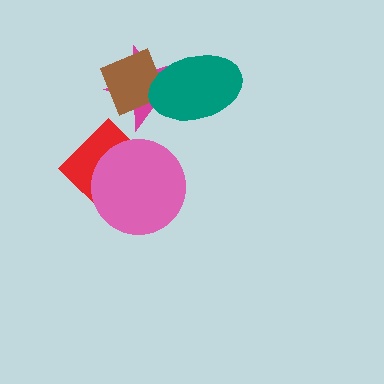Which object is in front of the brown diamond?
The teal ellipse is in front of the brown diamond.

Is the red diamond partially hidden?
Yes, it is partially covered by another shape.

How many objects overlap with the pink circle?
1 object overlaps with the pink circle.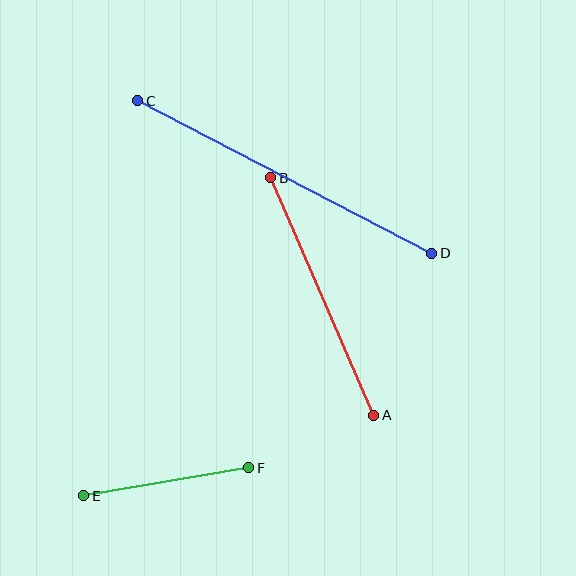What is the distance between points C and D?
The distance is approximately 332 pixels.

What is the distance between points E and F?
The distance is approximately 167 pixels.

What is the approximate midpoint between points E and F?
The midpoint is at approximately (166, 482) pixels.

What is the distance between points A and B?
The distance is approximately 259 pixels.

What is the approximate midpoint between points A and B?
The midpoint is at approximately (322, 296) pixels.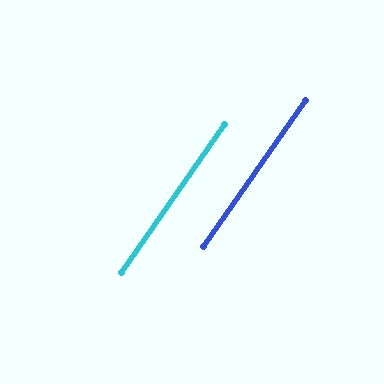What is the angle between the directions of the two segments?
Approximately 0 degrees.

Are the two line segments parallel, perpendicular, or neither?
Parallel — their directions differ by only 0.1°.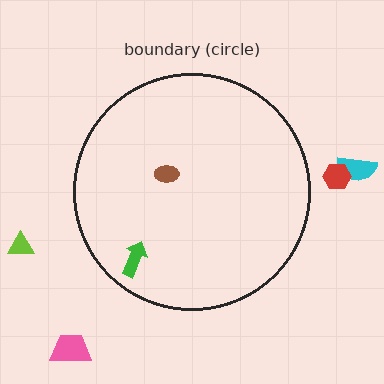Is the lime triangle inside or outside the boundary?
Outside.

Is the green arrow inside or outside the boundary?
Inside.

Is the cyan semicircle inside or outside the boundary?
Outside.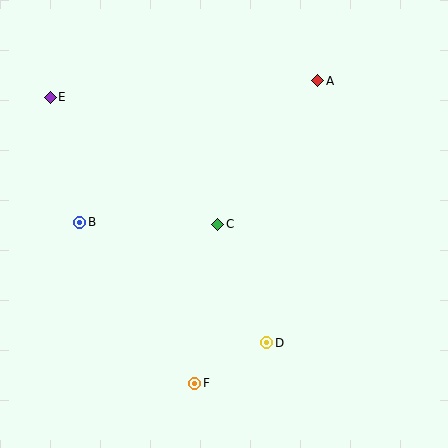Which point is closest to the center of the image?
Point C at (218, 224) is closest to the center.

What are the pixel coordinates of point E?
Point E is at (50, 97).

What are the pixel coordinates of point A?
Point A is at (318, 81).